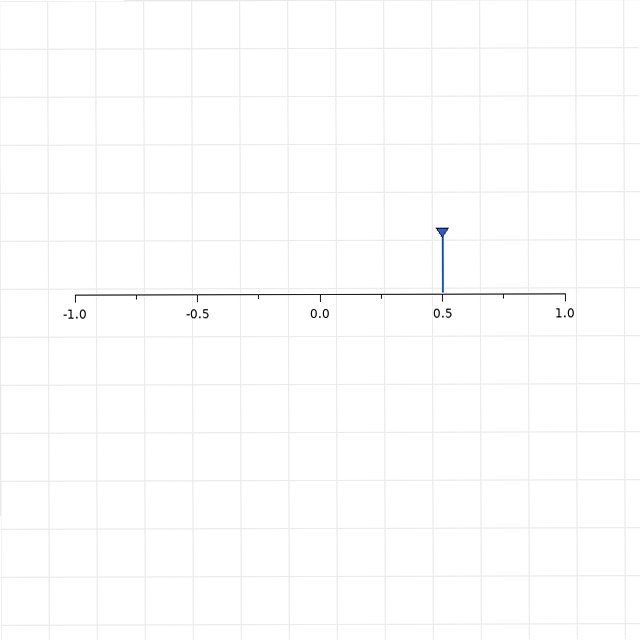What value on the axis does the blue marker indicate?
The marker indicates approximately 0.5.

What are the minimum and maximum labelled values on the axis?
The axis runs from -1.0 to 1.0.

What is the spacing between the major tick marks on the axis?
The major ticks are spaced 0.5 apart.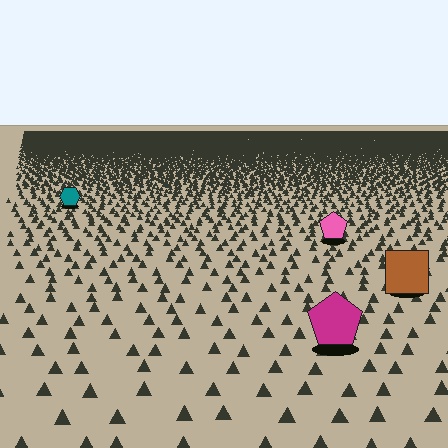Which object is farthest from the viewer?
The teal hexagon is farthest from the viewer. It appears smaller and the ground texture around it is denser.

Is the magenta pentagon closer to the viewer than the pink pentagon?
Yes. The magenta pentagon is closer — you can tell from the texture gradient: the ground texture is coarser near it.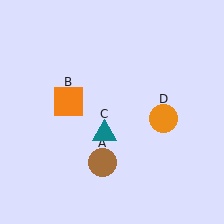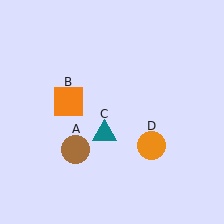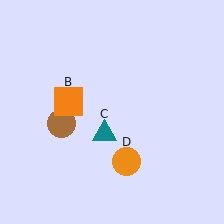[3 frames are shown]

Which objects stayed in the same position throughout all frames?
Orange square (object B) and teal triangle (object C) remained stationary.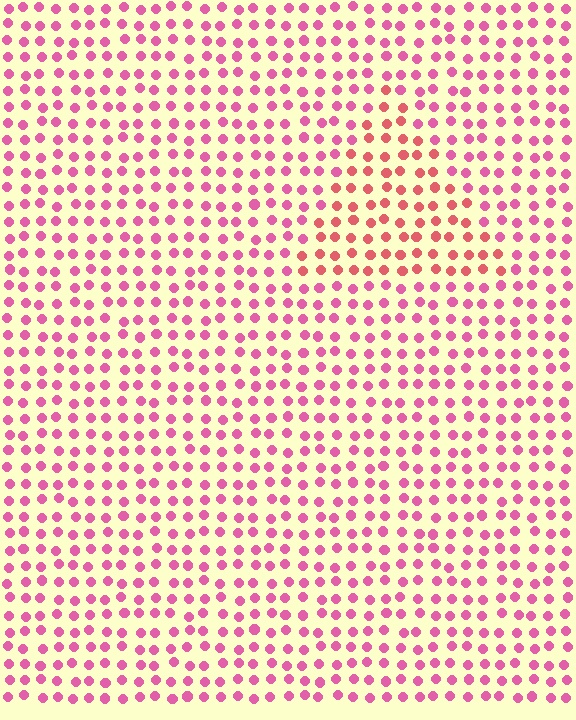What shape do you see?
I see a triangle.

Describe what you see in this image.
The image is filled with small pink elements in a uniform arrangement. A triangle-shaped region is visible where the elements are tinted to a slightly different hue, forming a subtle color boundary.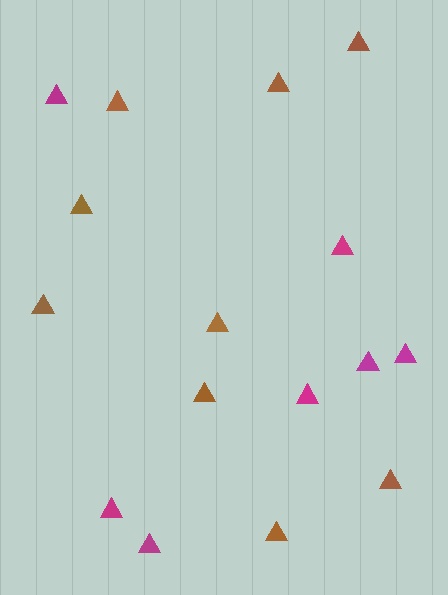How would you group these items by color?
There are 2 groups: one group of brown triangles (9) and one group of magenta triangles (7).